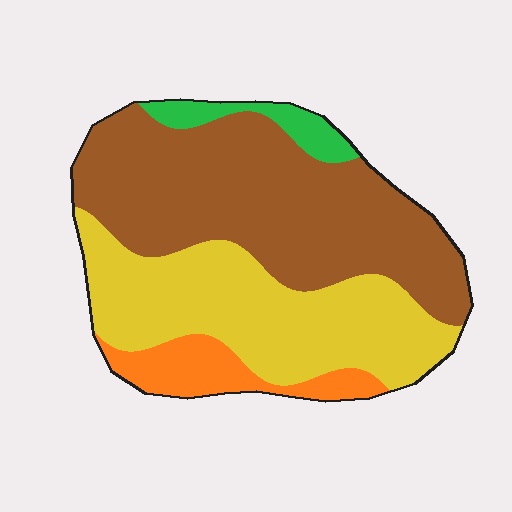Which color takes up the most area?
Brown, at roughly 50%.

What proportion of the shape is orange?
Orange covers about 10% of the shape.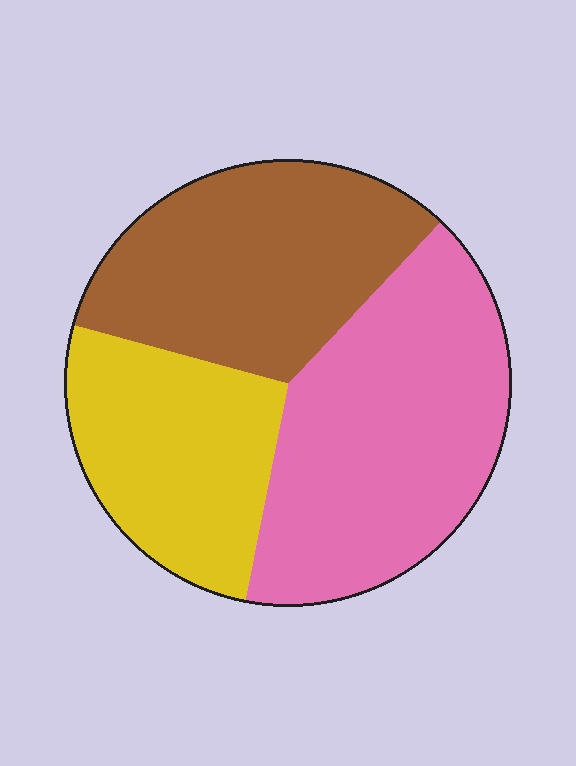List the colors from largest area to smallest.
From largest to smallest: pink, brown, yellow.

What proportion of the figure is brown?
Brown covers 33% of the figure.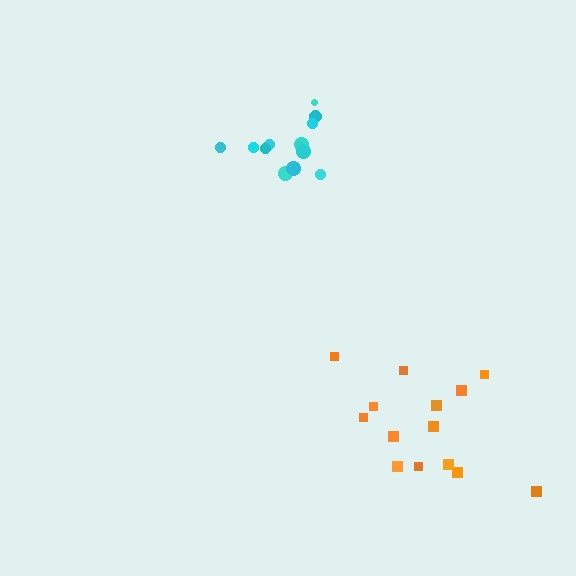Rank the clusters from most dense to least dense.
cyan, orange.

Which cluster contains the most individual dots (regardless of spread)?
Orange (14).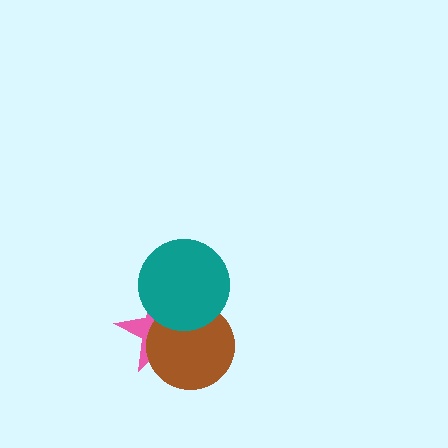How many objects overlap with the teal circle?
2 objects overlap with the teal circle.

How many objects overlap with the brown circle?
2 objects overlap with the brown circle.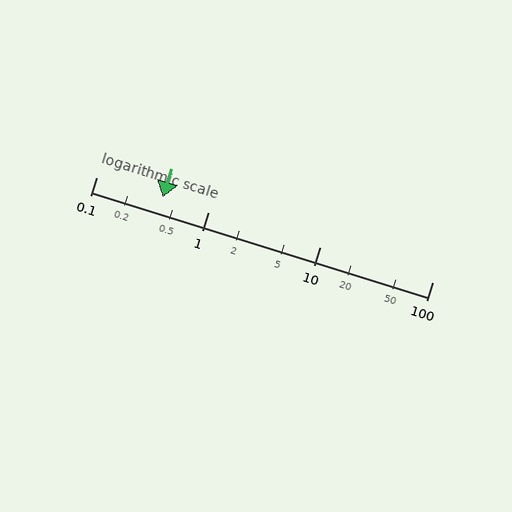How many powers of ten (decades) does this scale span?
The scale spans 3 decades, from 0.1 to 100.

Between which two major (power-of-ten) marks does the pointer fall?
The pointer is between 0.1 and 1.